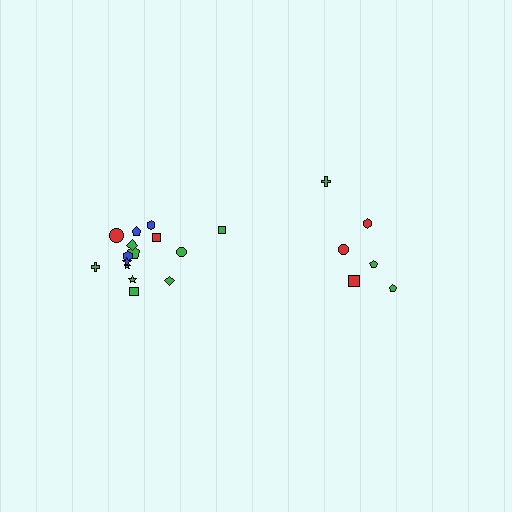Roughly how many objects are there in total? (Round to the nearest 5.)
Roughly 20 objects in total.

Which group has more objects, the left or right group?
The left group.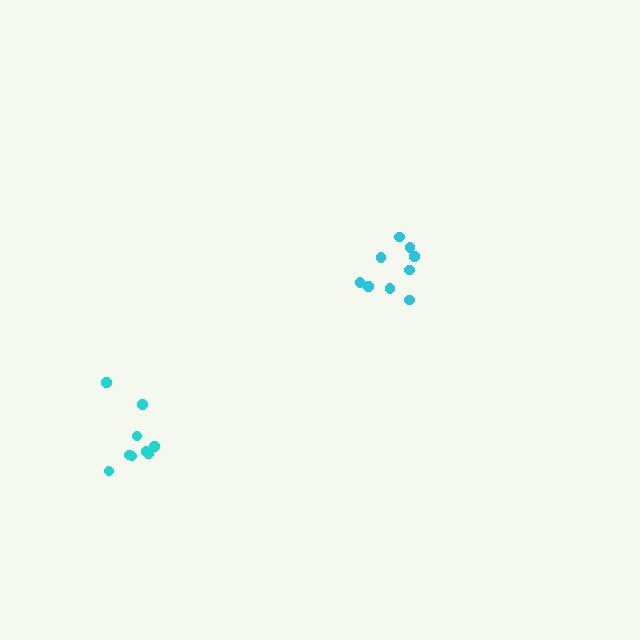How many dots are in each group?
Group 1: 9 dots, Group 2: 9 dots (18 total).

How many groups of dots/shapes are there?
There are 2 groups.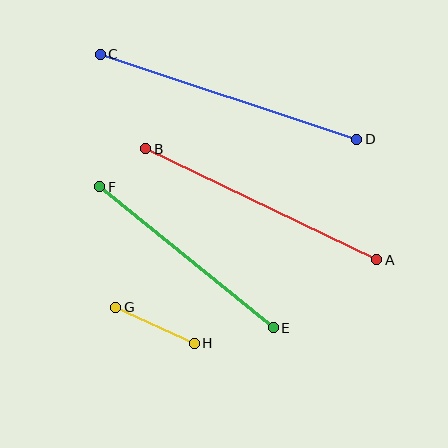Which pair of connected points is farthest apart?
Points C and D are farthest apart.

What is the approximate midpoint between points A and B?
The midpoint is at approximately (261, 204) pixels.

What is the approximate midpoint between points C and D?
The midpoint is at approximately (229, 97) pixels.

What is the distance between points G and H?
The distance is approximately 87 pixels.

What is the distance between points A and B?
The distance is approximately 256 pixels.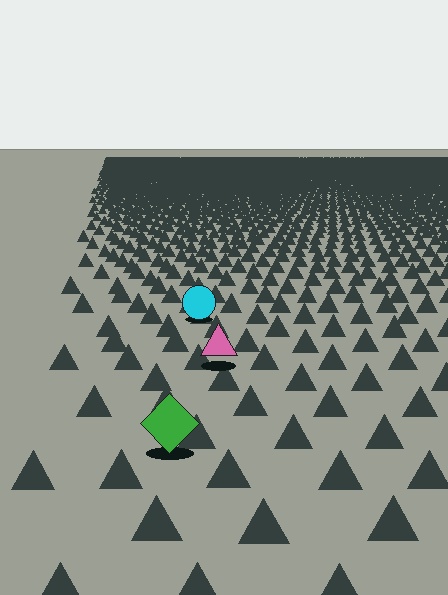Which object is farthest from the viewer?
The cyan circle is farthest from the viewer. It appears smaller and the ground texture around it is denser.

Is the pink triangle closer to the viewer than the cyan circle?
Yes. The pink triangle is closer — you can tell from the texture gradient: the ground texture is coarser near it.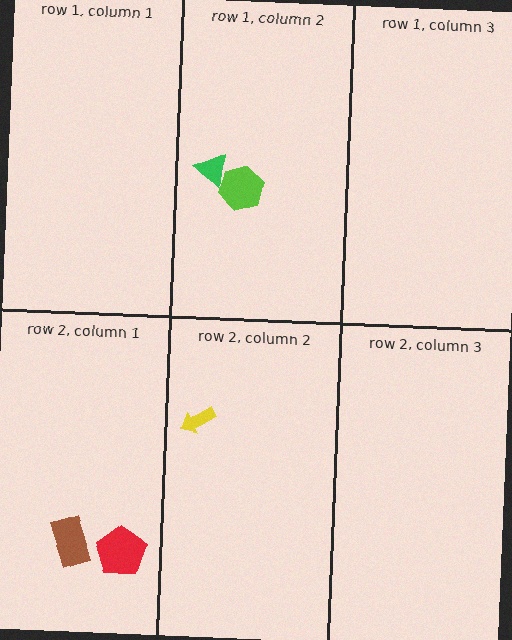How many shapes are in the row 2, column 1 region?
2.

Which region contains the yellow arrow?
The row 2, column 2 region.